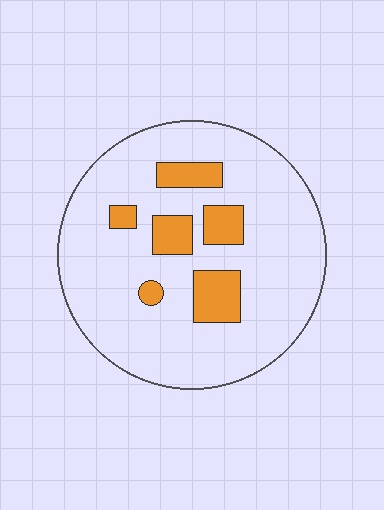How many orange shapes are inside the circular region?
6.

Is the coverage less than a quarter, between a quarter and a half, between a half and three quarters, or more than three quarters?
Less than a quarter.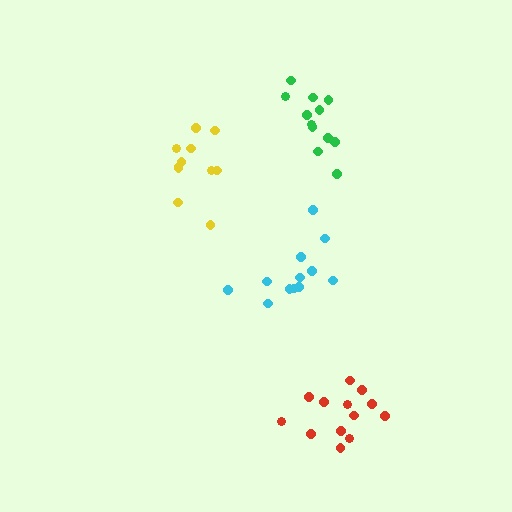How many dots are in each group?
Group 1: 12 dots, Group 2: 11 dots, Group 3: 12 dots, Group 4: 13 dots (48 total).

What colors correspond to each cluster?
The clusters are colored: cyan, yellow, green, red.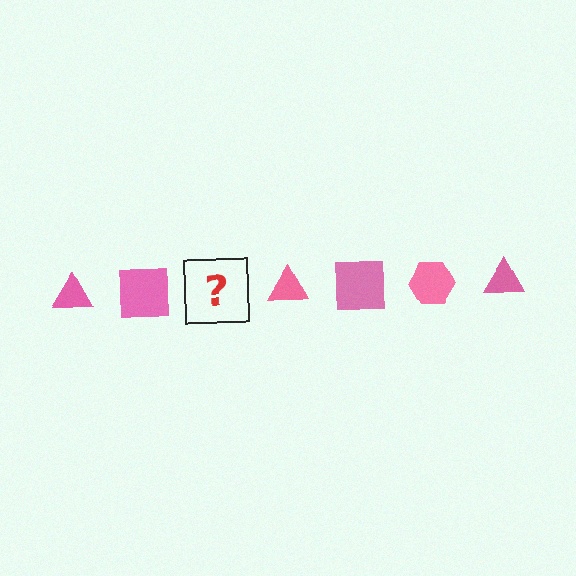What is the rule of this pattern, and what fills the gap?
The rule is that the pattern cycles through triangle, square, hexagon shapes in pink. The gap should be filled with a pink hexagon.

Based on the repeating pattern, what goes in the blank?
The blank should be a pink hexagon.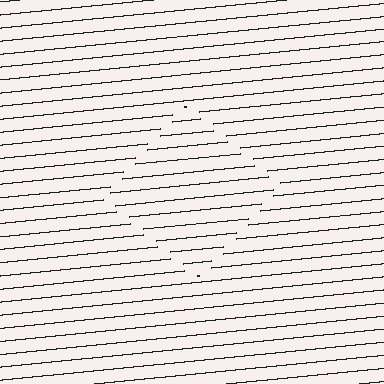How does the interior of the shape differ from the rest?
The interior of the shape contains the same grating, shifted by half a period — the contour is defined by the phase discontinuity where line-ends from the inner and outer gratings abut.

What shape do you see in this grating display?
An illusory square. The interior of the shape contains the same grating, shifted by half a period — the contour is defined by the phase discontinuity where line-ends from the inner and outer gratings abut.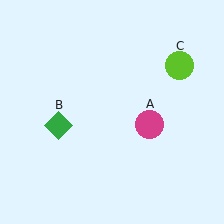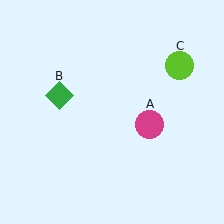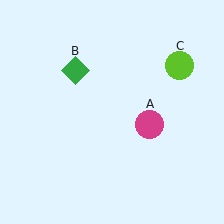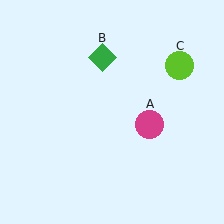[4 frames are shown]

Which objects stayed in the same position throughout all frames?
Magenta circle (object A) and lime circle (object C) remained stationary.